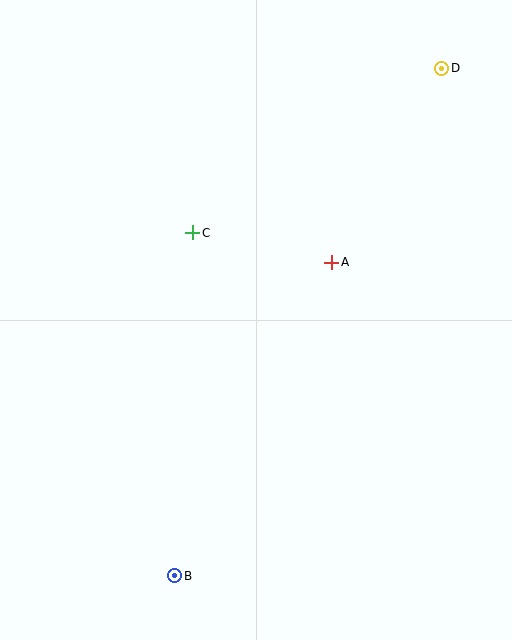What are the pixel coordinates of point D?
Point D is at (442, 68).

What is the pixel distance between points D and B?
The distance between D and B is 573 pixels.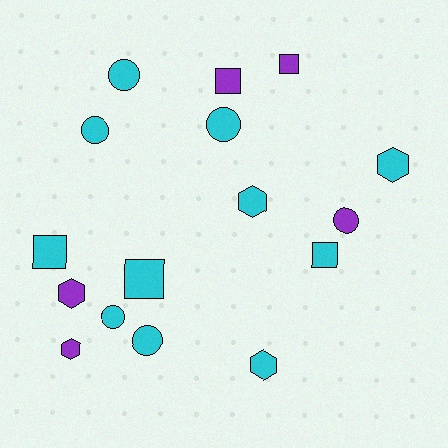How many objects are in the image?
There are 16 objects.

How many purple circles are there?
There is 1 purple circle.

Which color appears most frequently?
Cyan, with 11 objects.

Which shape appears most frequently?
Circle, with 6 objects.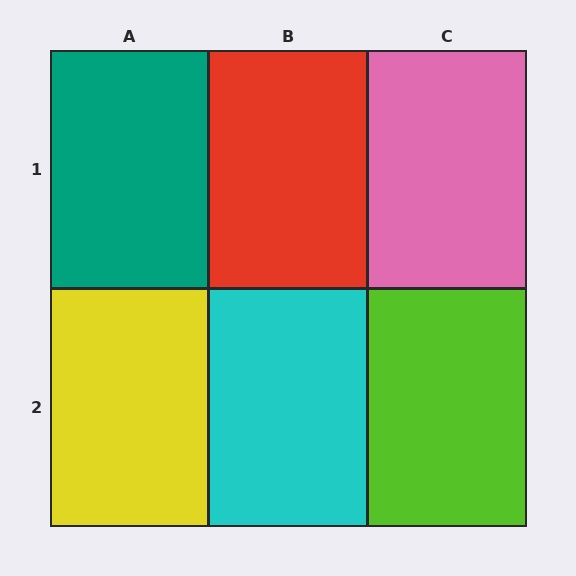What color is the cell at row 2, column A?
Yellow.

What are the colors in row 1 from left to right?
Teal, red, pink.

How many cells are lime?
1 cell is lime.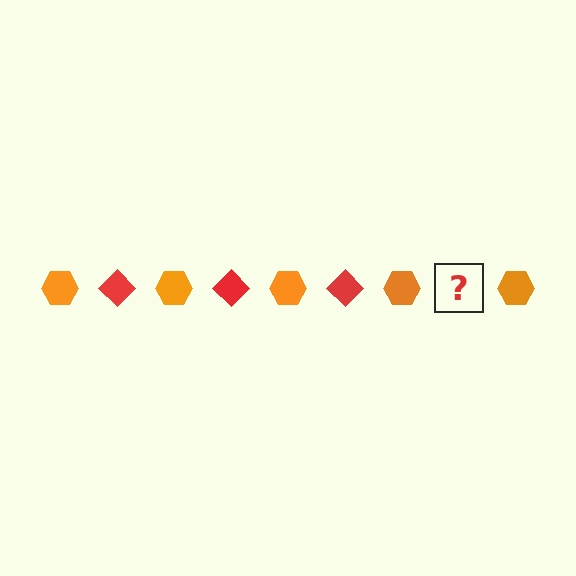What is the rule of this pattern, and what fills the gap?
The rule is that the pattern alternates between orange hexagon and red diamond. The gap should be filled with a red diamond.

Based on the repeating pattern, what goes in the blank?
The blank should be a red diamond.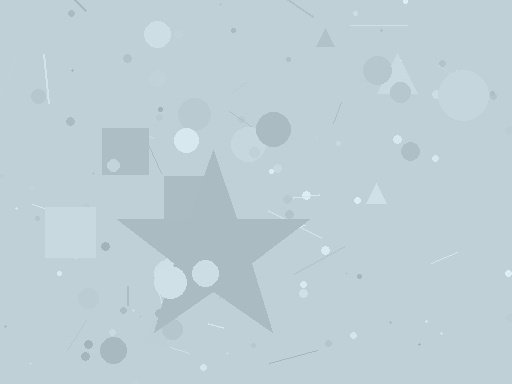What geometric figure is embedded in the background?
A star is embedded in the background.